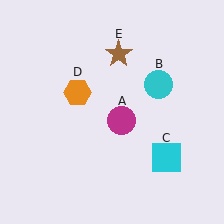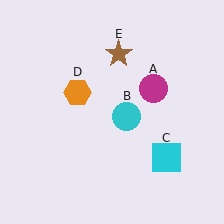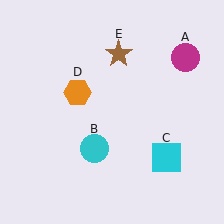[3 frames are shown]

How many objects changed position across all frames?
2 objects changed position: magenta circle (object A), cyan circle (object B).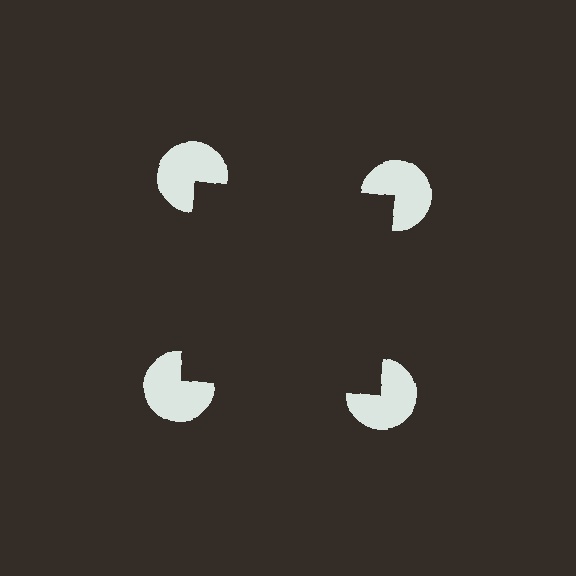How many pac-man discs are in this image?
There are 4 — one at each vertex of the illusory square.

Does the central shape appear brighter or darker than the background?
It typically appears slightly darker than the background, even though no actual brightness change is drawn.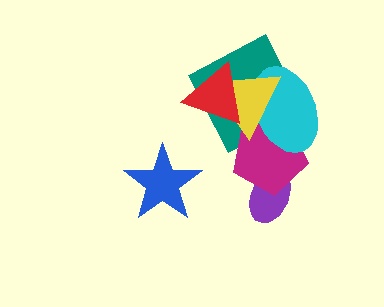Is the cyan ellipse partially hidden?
Yes, it is partially covered by another shape.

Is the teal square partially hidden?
Yes, it is partially covered by another shape.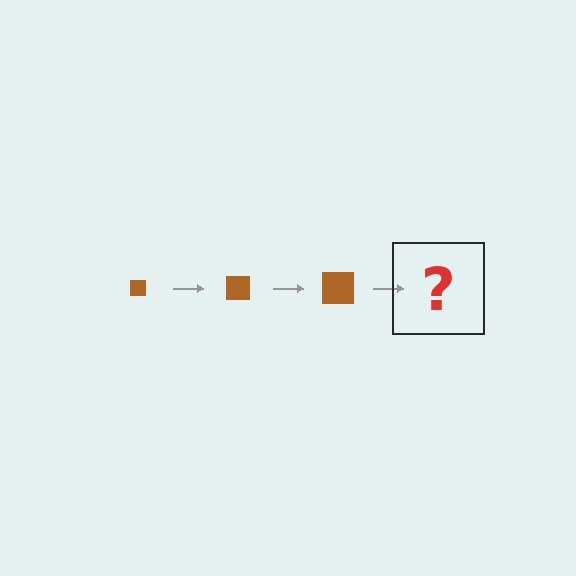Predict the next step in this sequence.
The next step is a brown square, larger than the previous one.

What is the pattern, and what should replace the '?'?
The pattern is that the square gets progressively larger each step. The '?' should be a brown square, larger than the previous one.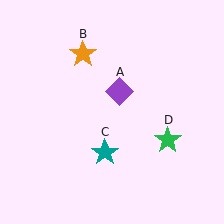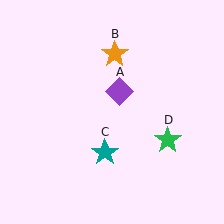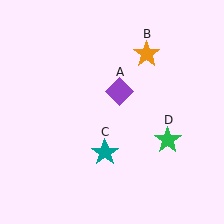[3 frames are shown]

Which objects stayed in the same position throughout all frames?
Purple diamond (object A) and teal star (object C) and green star (object D) remained stationary.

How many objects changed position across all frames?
1 object changed position: orange star (object B).